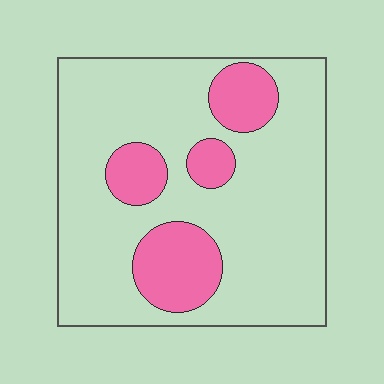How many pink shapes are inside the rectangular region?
4.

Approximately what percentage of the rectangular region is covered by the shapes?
Approximately 20%.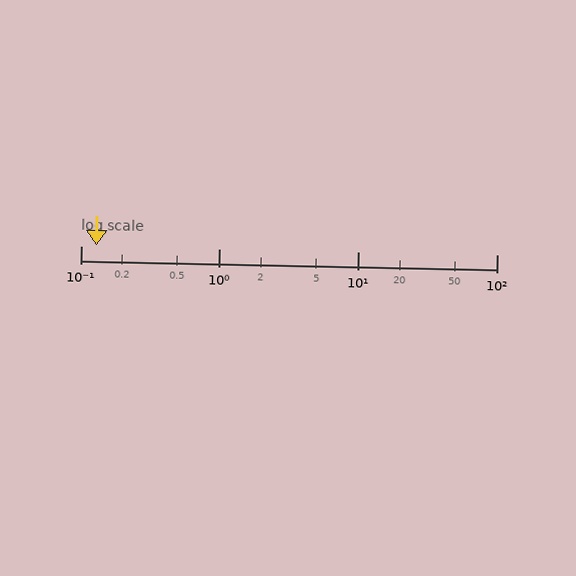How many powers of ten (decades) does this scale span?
The scale spans 3 decades, from 0.1 to 100.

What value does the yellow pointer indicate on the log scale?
The pointer indicates approximately 0.13.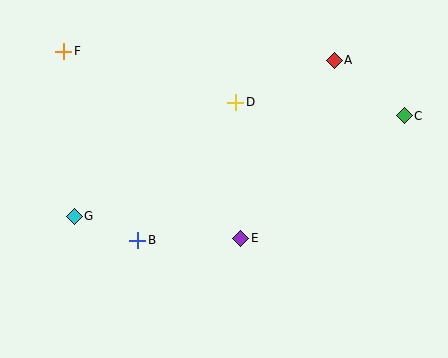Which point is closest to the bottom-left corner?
Point G is closest to the bottom-left corner.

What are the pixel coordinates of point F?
Point F is at (64, 51).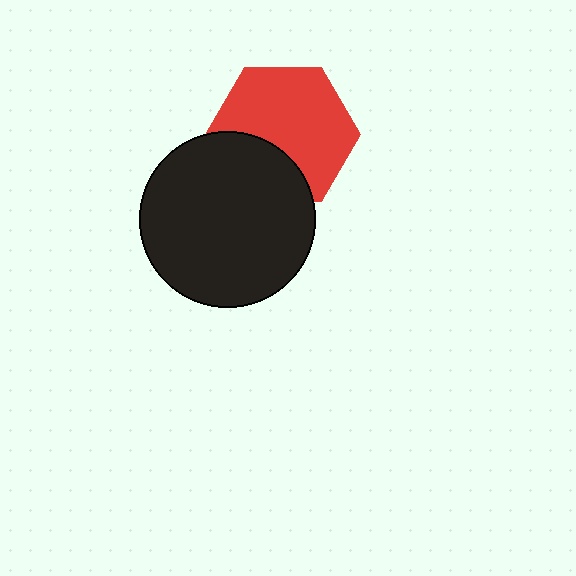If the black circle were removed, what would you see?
You would see the complete red hexagon.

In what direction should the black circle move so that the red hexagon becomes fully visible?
The black circle should move down. That is the shortest direction to clear the overlap and leave the red hexagon fully visible.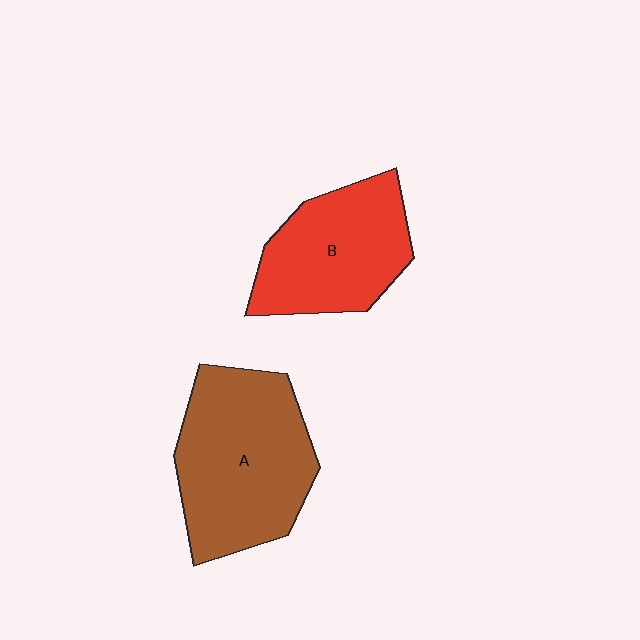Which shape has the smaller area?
Shape B (red).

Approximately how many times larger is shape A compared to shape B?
Approximately 1.3 times.